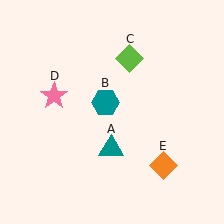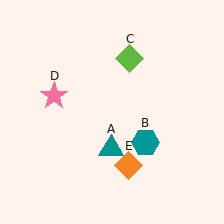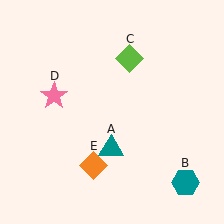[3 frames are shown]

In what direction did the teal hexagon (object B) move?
The teal hexagon (object B) moved down and to the right.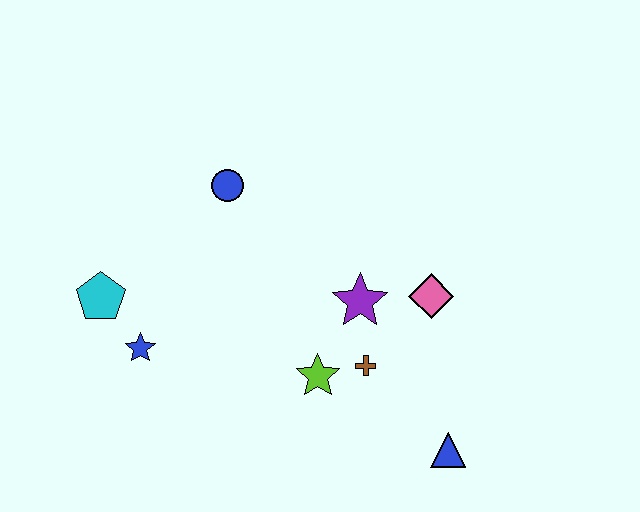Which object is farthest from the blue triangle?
The cyan pentagon is farthest from the blue triangle.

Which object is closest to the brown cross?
The lime star is closest to the brown cross.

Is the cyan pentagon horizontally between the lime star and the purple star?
No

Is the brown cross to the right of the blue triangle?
No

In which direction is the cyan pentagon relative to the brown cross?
The cyan pentagon is to the left of the brown cross.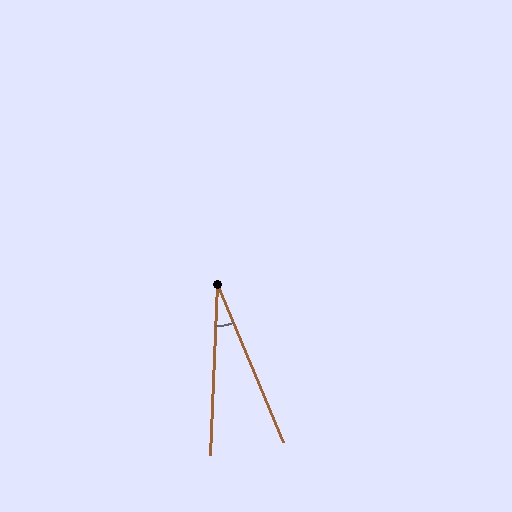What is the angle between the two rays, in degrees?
Approximately 25 degrees.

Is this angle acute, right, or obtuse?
It is acute.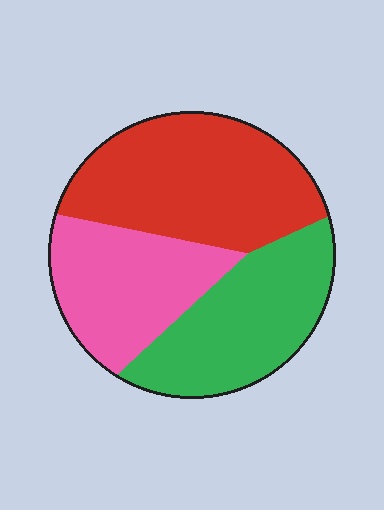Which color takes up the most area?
Red, at roughly 40%.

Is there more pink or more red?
Red.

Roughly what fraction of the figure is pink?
Pink takes up about one quarter (1/4) of the figure.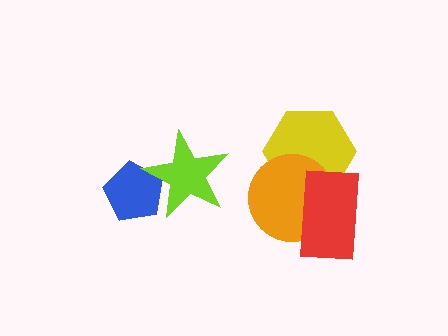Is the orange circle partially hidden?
Yes, it is partially covered by another shape.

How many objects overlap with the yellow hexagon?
2 objects overlap with the yellow hexagon.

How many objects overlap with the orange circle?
2 objects overlap with the orange circle.